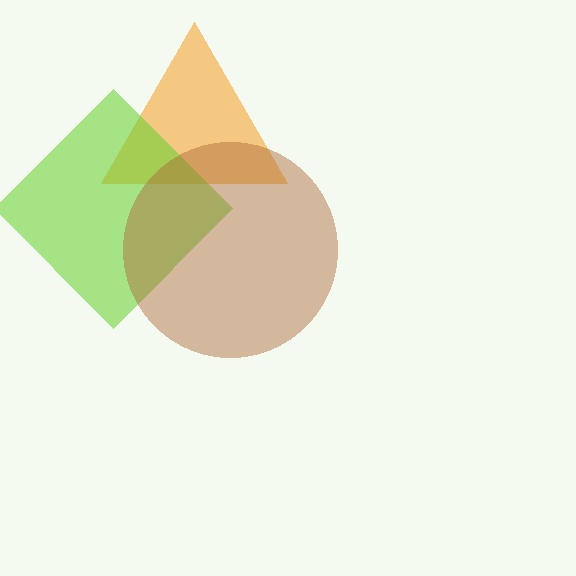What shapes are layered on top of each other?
The layered shapes are: an orange triangle, a lime diamond, a brown circle.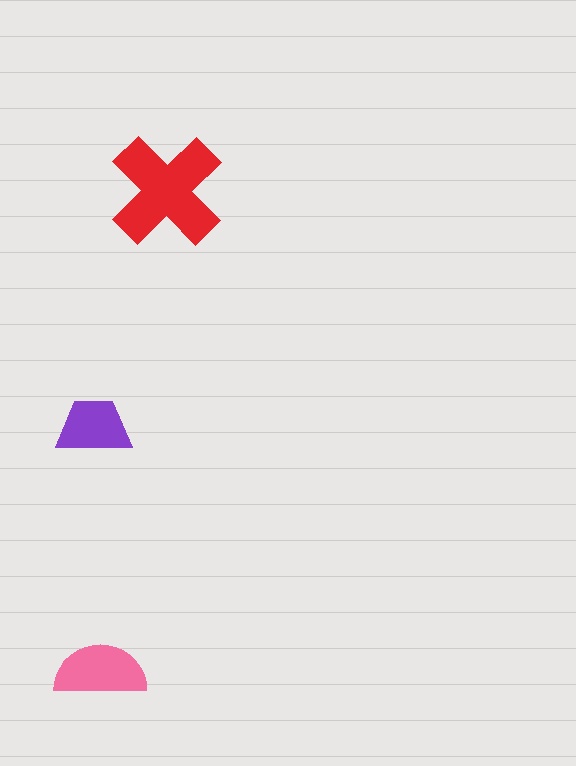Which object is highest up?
The red cross is topmost.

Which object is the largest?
The red cross.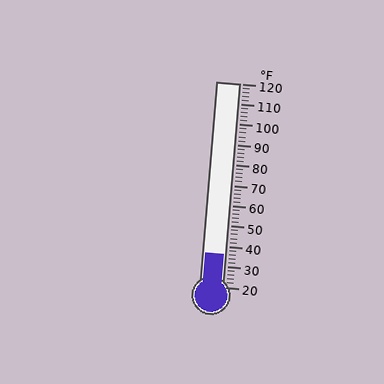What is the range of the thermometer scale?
The thermometer scale ranges from 20°F to 120°F.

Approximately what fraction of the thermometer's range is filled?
The thermometer is filled to approximately 15% of its range.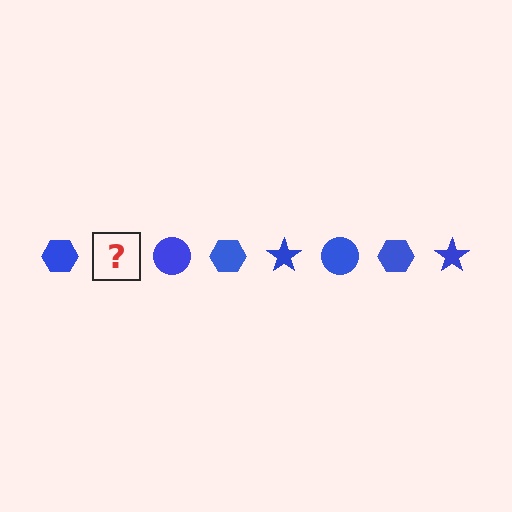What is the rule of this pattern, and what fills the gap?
The rule is that the pattern cycles through hexagon, star, circle shapes in blue. The gap should be filled with a blue star.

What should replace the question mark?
The question mark should be replaced with a blue star.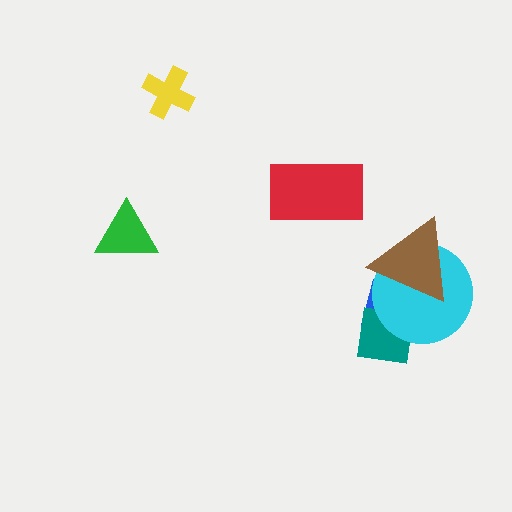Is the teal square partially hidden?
Yes, it is partially covered by another shape.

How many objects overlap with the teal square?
2 objects overlap with the teal square.